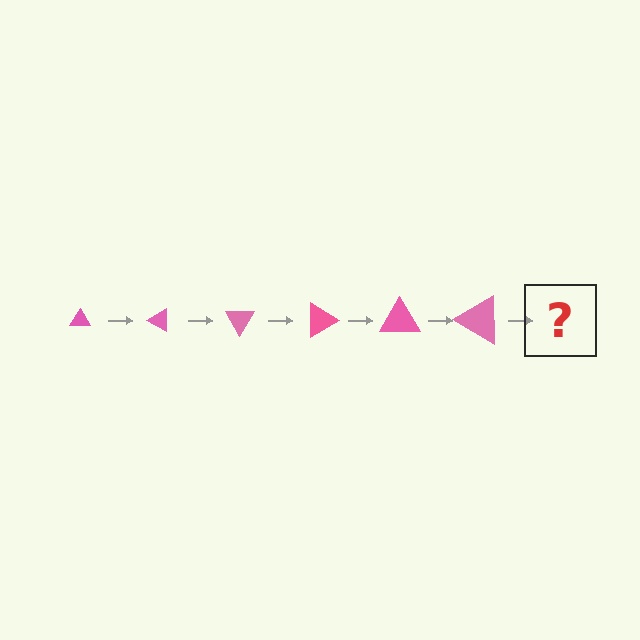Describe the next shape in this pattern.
It should be a triangle, larger than the previous one and rotated 180 degrees from the start.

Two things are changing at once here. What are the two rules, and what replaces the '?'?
The two rules are that the triangle grows larger each step and it rotates 30 degrees each step. The '?' should be a triangle, larger than the previous one and rotated 180 degrees from the start.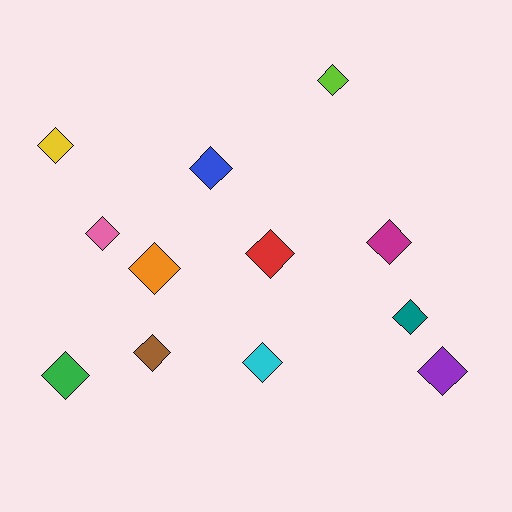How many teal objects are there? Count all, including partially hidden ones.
There is 1 teal object.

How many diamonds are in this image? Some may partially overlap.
There are 12 diamonds.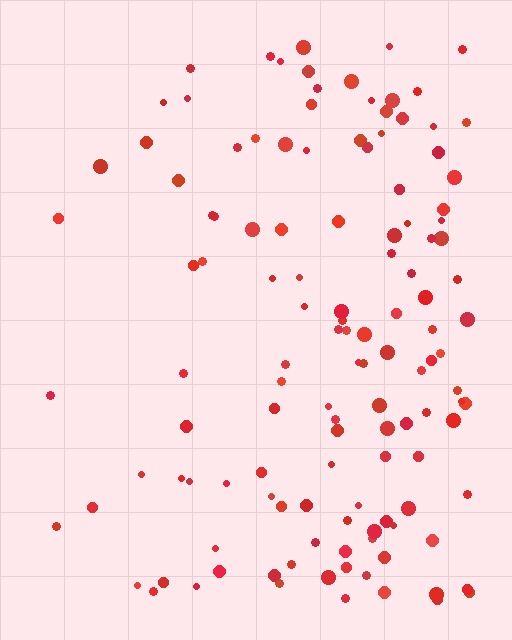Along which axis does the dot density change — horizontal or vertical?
Horizontal.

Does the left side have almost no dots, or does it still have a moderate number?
Still a moderate number, just noticeably fewer than the right.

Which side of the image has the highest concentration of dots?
The right.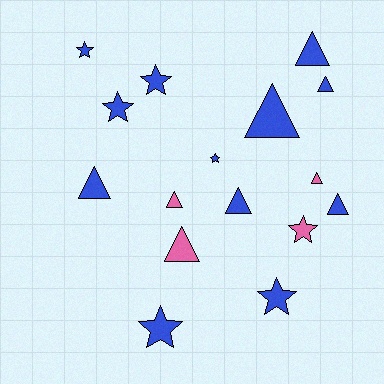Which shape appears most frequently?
Triangle, with 9 objects.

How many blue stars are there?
There are 6 blue stars.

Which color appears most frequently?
Blue, with 12 objects.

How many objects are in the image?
There are 16 objects.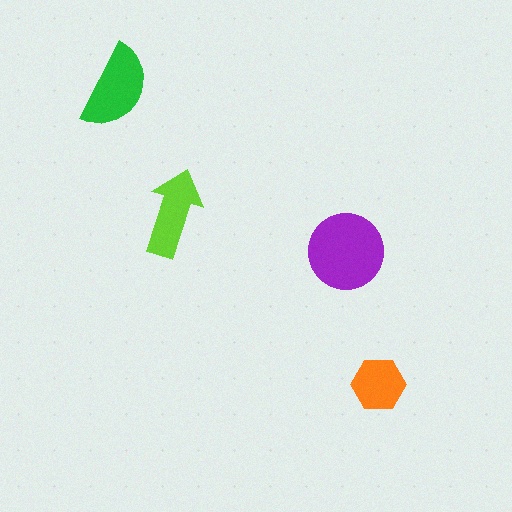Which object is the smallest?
The orange hexagon.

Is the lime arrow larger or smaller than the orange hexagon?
Larger.